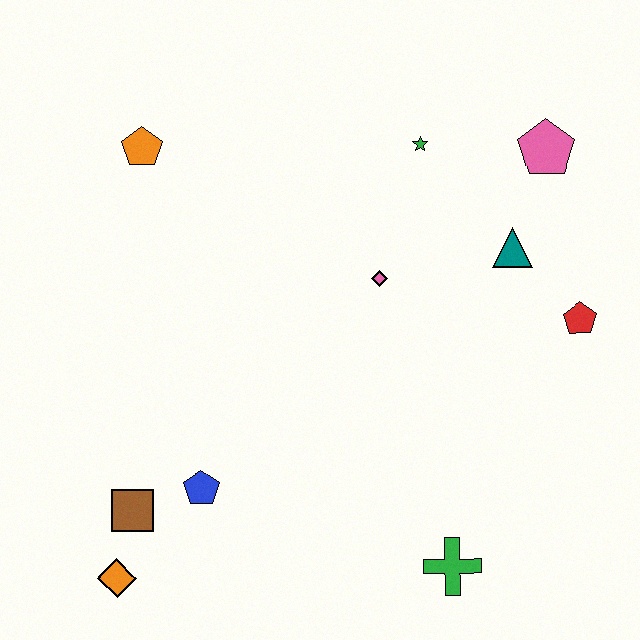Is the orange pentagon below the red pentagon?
No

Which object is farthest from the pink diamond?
The orange diamond is farthest from the pink diamond.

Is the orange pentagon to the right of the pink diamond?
No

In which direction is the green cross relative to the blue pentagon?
The green cross is to the right of the blue pentagon.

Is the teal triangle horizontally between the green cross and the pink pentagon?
Yes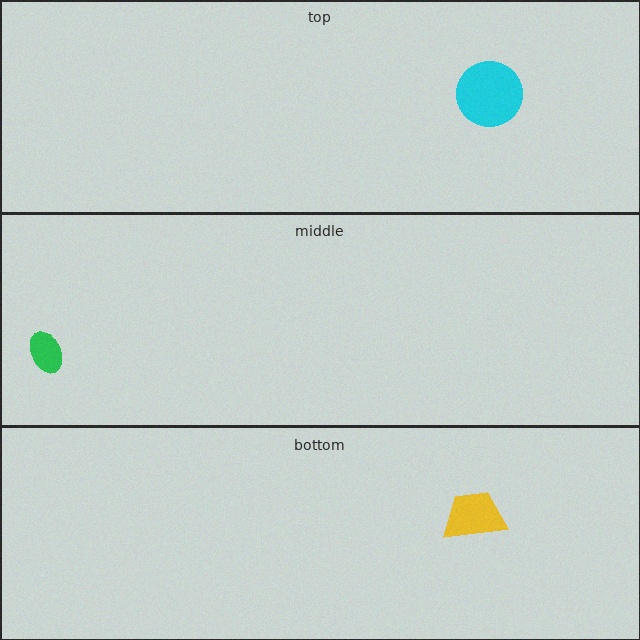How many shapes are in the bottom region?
1.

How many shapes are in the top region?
1.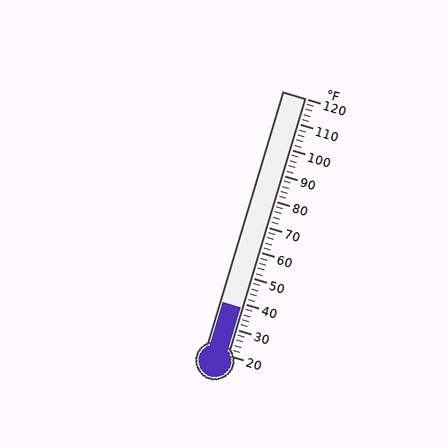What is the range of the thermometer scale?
The thermometer scale ranges from 20°F to 120°F.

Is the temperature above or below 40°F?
The temperature is below 40°F.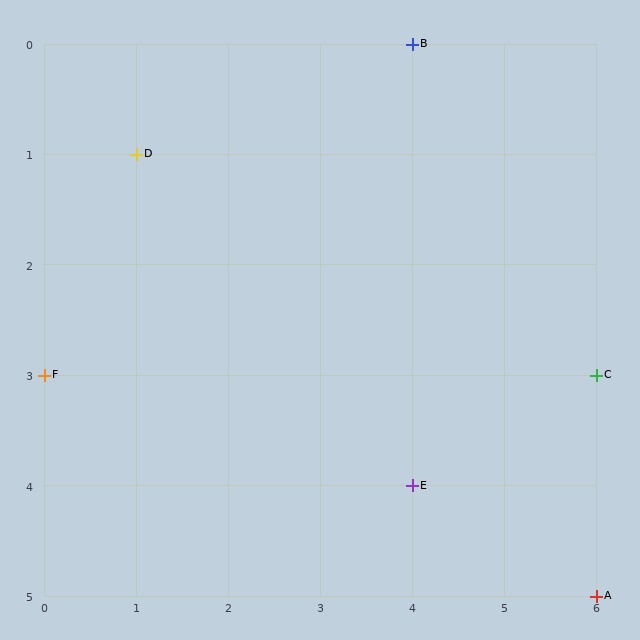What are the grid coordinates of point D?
Point D is at grid coordinates (1, 1).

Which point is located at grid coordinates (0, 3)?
Point F is at (0, 3).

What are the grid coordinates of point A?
Point A is at grid coordinates (6, 5).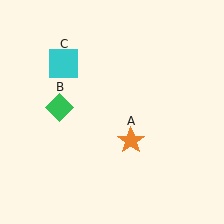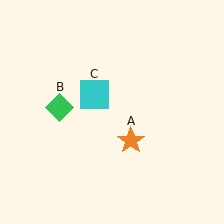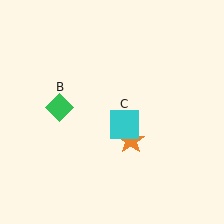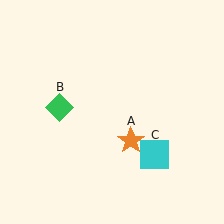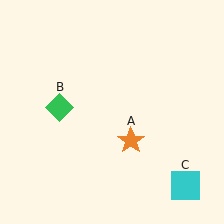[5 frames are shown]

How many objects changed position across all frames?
1 object changed position: cyan square (object C).